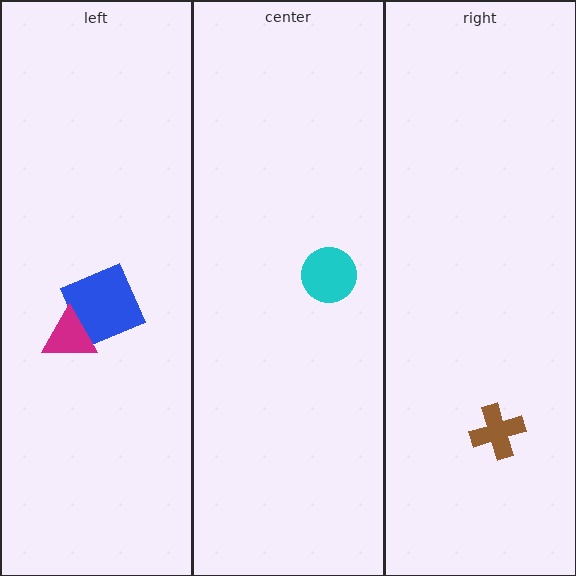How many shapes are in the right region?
1.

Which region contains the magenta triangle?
The left region.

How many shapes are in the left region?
2.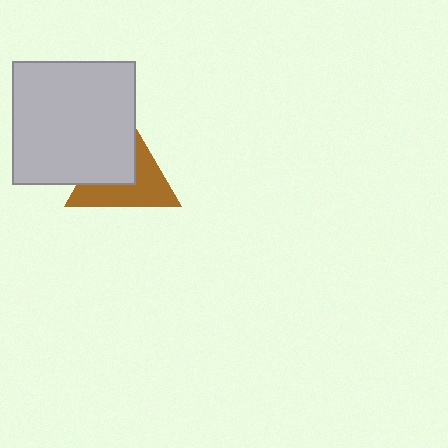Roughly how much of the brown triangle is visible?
About half of it is visible (roughly 55%).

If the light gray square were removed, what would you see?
You would see the complete brown triangle.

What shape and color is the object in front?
The object in front is a light gray square.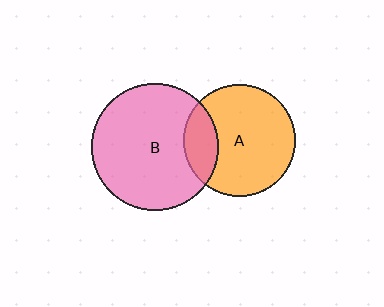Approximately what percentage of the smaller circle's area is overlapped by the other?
Approximately 20%.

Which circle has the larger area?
Circle B (pink).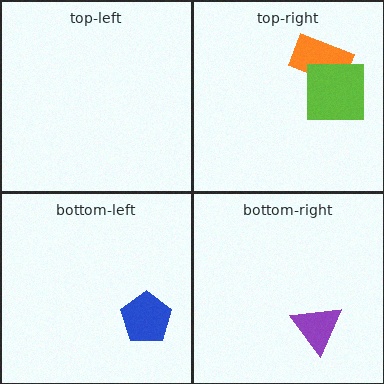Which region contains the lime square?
The top-right region.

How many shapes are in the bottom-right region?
1.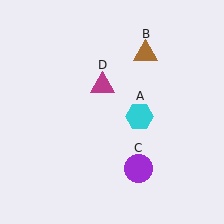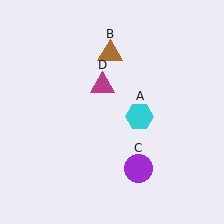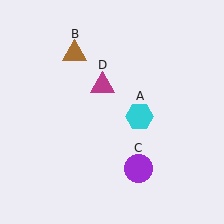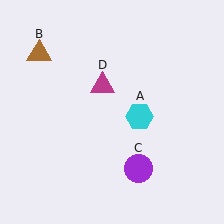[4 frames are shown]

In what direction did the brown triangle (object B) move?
The brown triangle (object B) moved left.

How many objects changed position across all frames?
1 object changed position: brown triangle (object B).